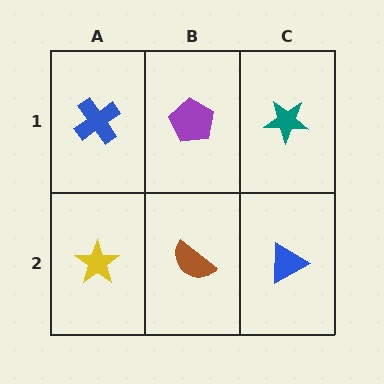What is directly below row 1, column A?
A yellow star.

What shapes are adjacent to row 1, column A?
A yellow star (row 2, column A), a purple pentagon (row 1, column B).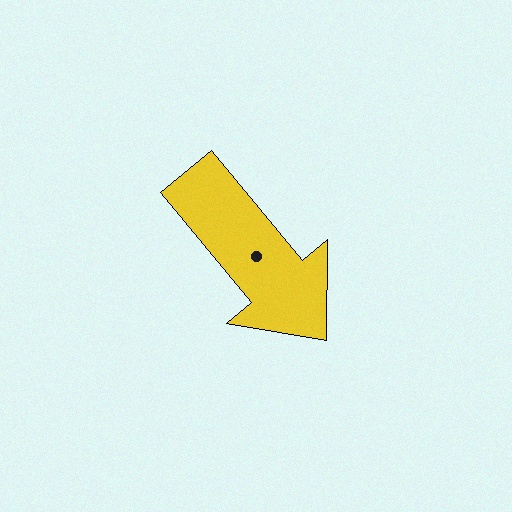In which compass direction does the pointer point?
Southeast.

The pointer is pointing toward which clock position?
Roughly 5 o'clock.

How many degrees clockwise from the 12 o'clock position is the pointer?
Approximately 140 degrees.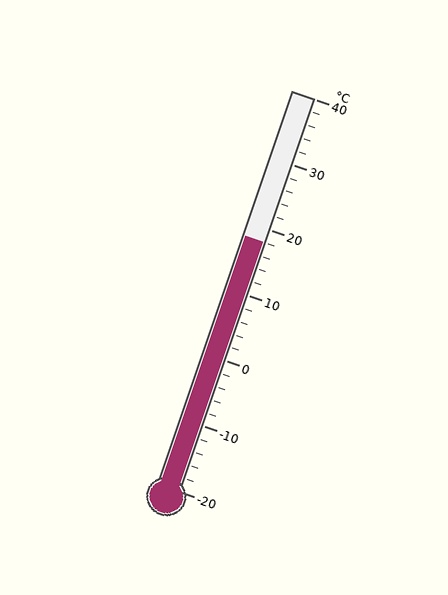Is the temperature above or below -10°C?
The temperature is above -10°C.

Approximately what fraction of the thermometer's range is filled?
The thermometer is filled to approximately 65% of its range.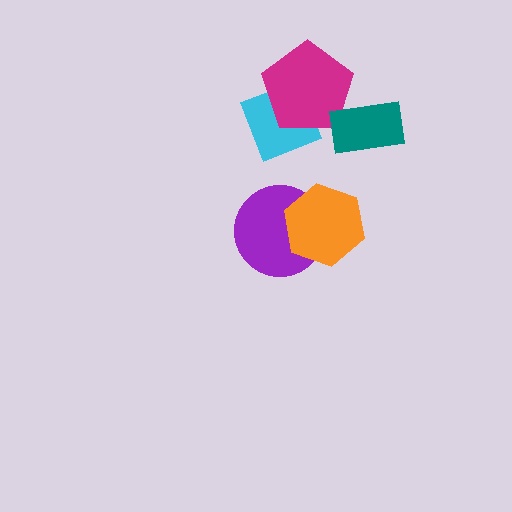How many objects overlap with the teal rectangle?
1 object overlaps with the teal rectangle.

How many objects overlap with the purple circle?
1 object overlaps with the purple circle.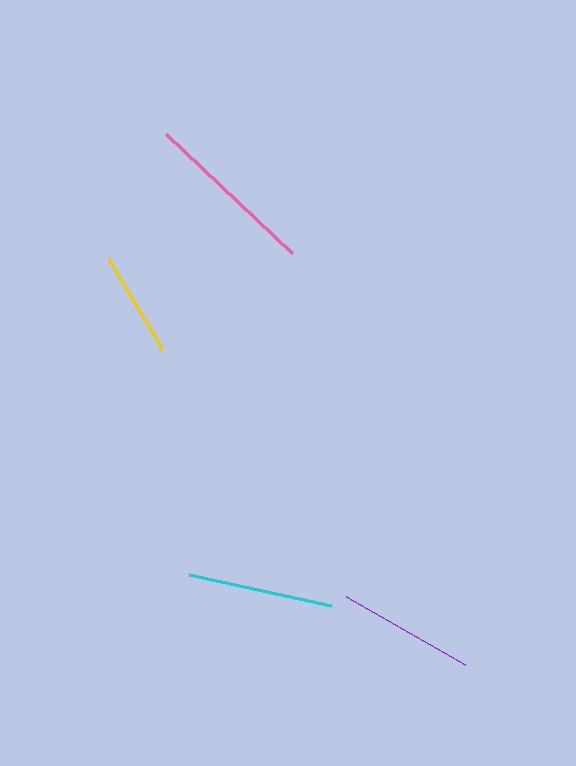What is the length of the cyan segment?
The cyan segment is approximately 146 pixels long.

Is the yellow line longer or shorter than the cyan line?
The cyan line is longer than the yellow line.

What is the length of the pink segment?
The pink segment is approximately 174 pixels long.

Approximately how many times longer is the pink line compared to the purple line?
The pink line is approximately 1.3 times the length of the purple line.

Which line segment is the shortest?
The yellow line is the shortest at approximately 106 pixels.